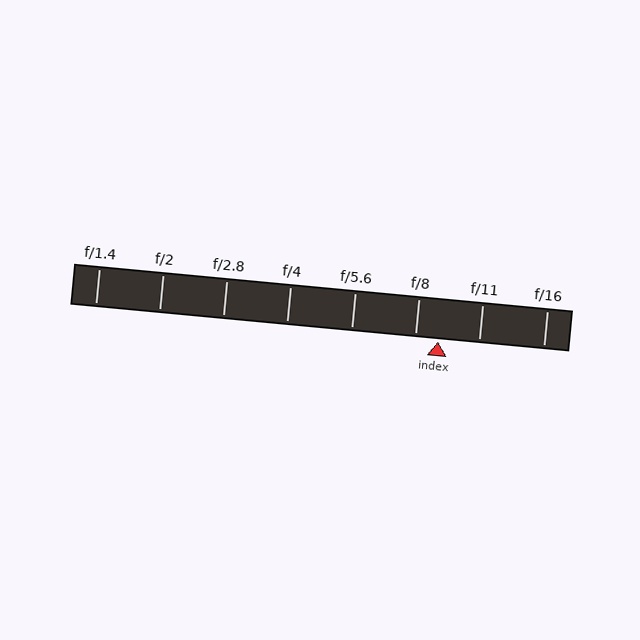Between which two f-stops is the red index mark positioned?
The index mark is between f/8 and f/11.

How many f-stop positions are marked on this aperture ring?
There are 8 f-stop positions marked.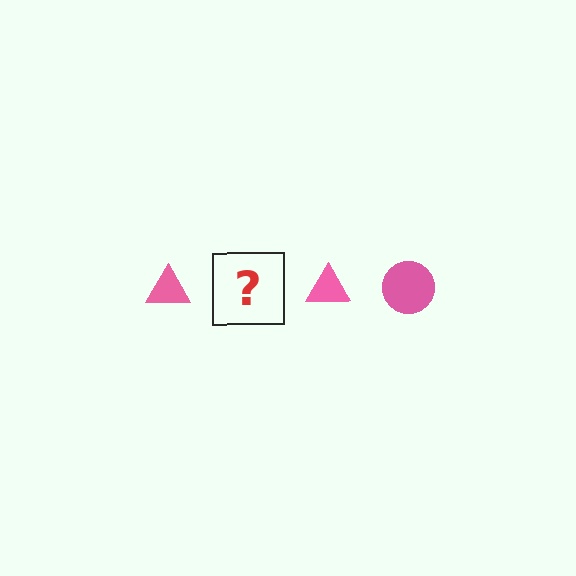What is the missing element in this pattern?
The missing element is a pink circle.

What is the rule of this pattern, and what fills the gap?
The rule is that the pattern cycles through triangle, circle shapes in pink. The gap should be filled with a pink circle.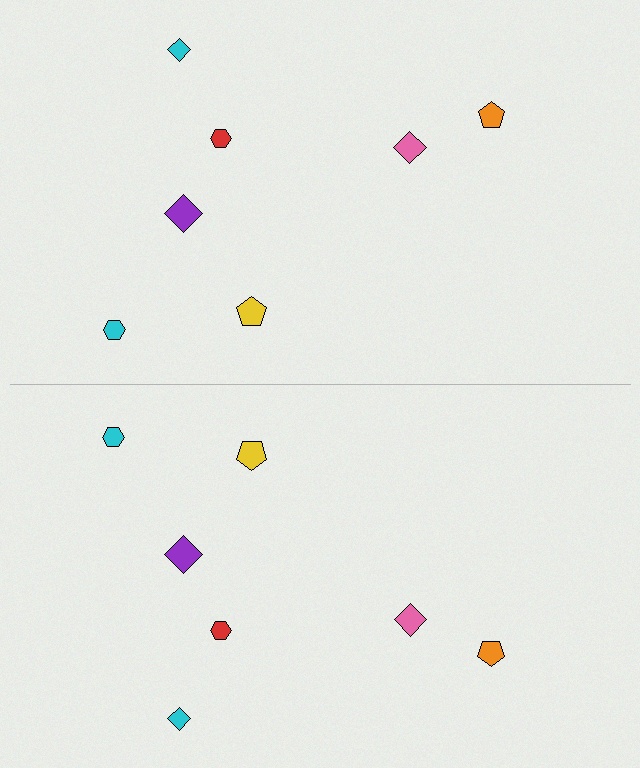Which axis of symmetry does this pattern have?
The pattern has a horizontal axis of symmetry running through the center of the image.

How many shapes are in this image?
There are 14 shapes in this image.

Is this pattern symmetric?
Yes, this pattern has bilateral (reflection) symmetry.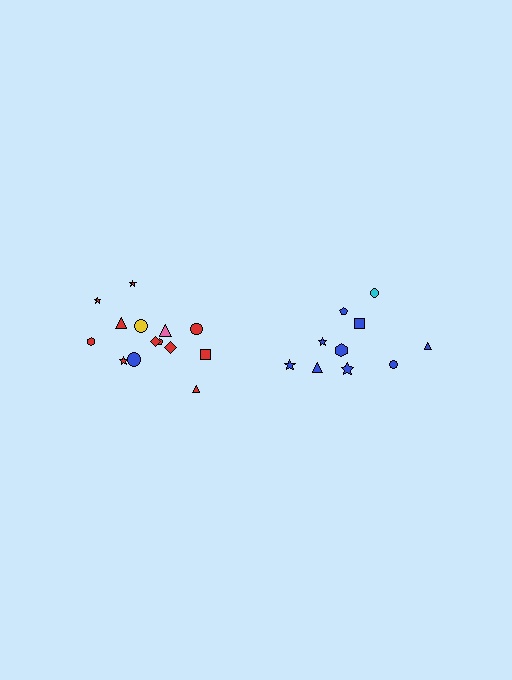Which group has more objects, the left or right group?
The left group.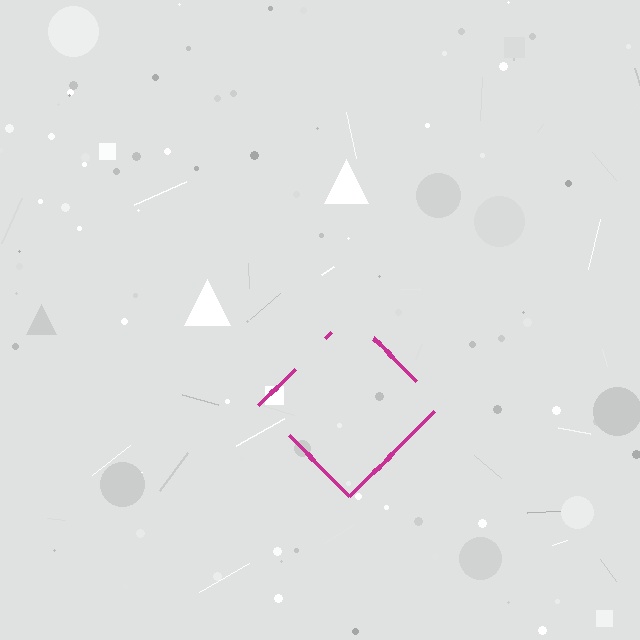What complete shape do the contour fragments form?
The contour fragments form a diamond.